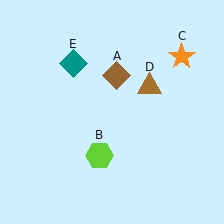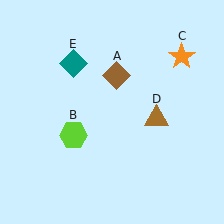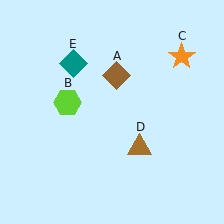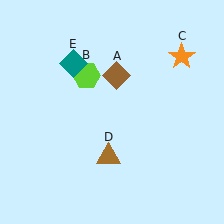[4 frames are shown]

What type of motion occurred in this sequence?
The lime hexagon (object B), brown triangle (object D) rotated clockwise around the center of the scene.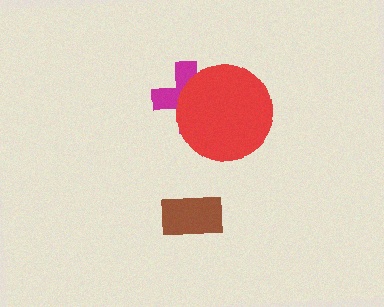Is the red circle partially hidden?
No, no other shape covers it.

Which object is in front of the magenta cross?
The red circle is in front of the magenta cross.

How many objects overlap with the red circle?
1 object overlaps with the red circle.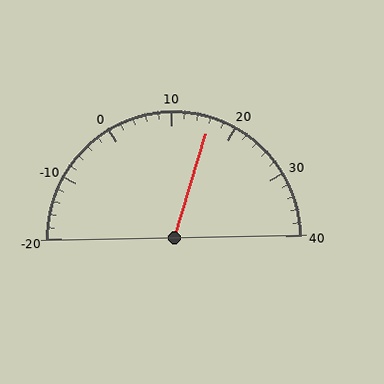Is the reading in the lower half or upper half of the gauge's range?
The reading is in the upper half of the range (-20 to 40).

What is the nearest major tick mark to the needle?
The nearest major tick mark is 20.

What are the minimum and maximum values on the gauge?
The gauge ranges from -20 to 40.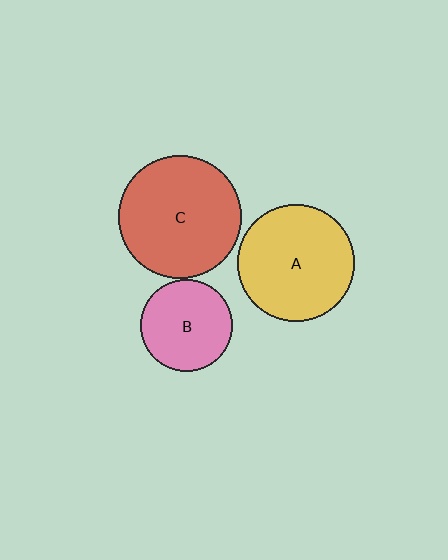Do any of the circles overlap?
No, none of the circles overlap.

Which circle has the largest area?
Circle C (red).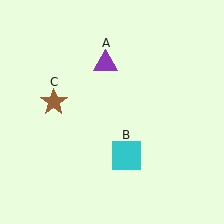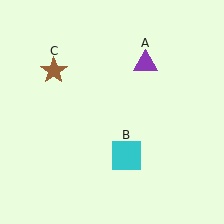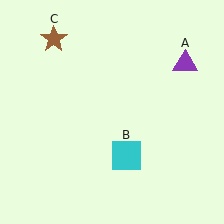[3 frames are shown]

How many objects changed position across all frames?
2 objects changed position: purple triangle (object A), brown star (object C).